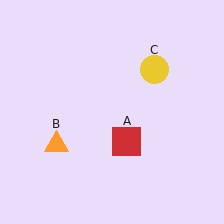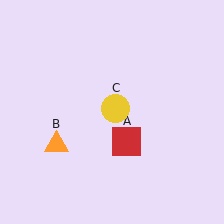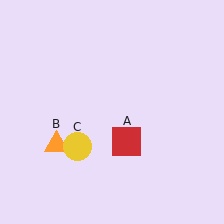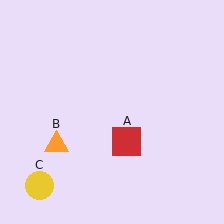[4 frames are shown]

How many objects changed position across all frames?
1 object changed position: yellow circle (object C).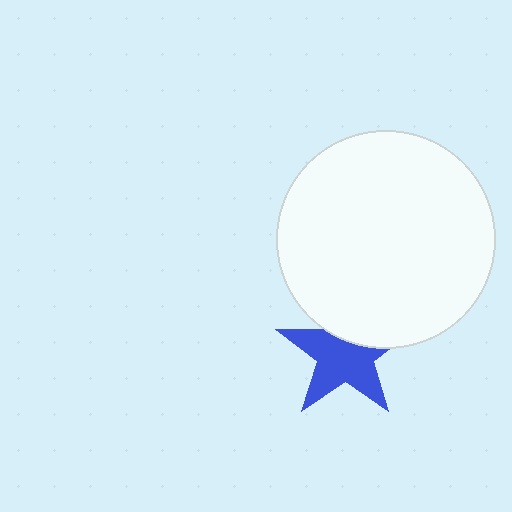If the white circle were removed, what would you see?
You would see the complete blue star.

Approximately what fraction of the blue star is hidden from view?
Roughly 33% of the blue star is hidden behind the white circle.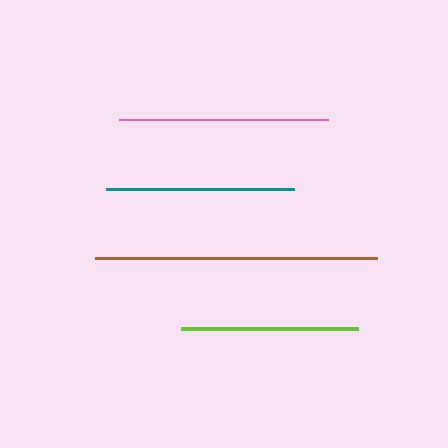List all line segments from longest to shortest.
From longest to shortest: brown, pink, teal, lime.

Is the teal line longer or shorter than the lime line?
The teal line is longer than the lime line.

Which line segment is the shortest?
The lime line is the shortest at approximately 177 pixels.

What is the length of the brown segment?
The brown segment is approximately 282 pixels long.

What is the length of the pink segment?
The pink segment is approximately 210 pixels long.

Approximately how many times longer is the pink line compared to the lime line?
The pink line is approximately 1.2 times the length of the lime line.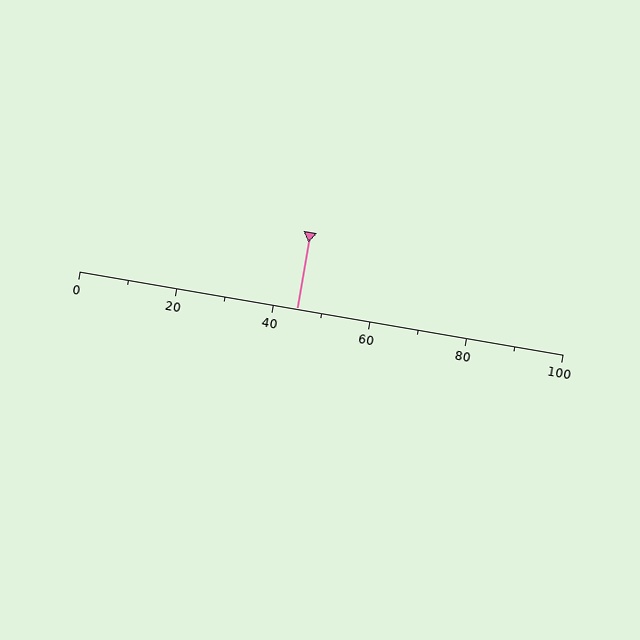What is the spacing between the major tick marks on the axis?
The major ticks are spaced 20 apart.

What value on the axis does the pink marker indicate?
The marker indicates approximately 45.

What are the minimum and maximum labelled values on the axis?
The axis runs from 0 to 100.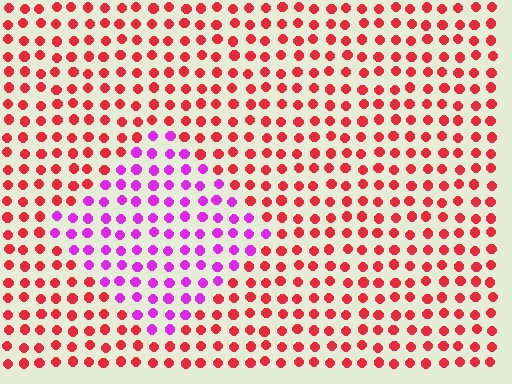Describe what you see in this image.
The image is filled with small red elements in a uniform arrangement. A diamond-shaped region is visible where the elements are tinted to a slightly different hue, forming a subtle color boundary.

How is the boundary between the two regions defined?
The boundary is defined purely by a slight shift in hue (about 57 degrees). Spacing, size, and orientation are identical on both sides.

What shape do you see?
I see a diamond.